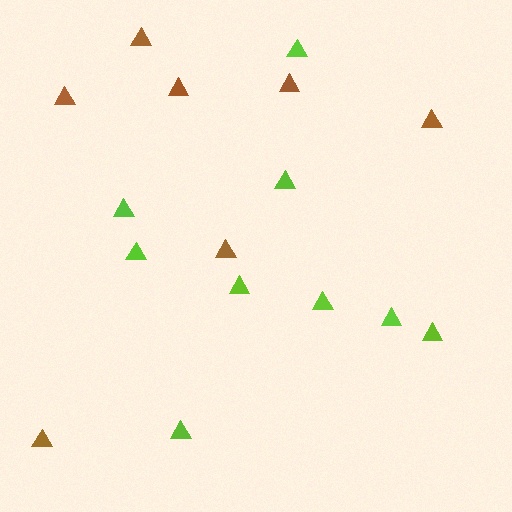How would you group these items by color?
There are 2 groups: one group of lime triangles (9) and one group of brown triangles (7).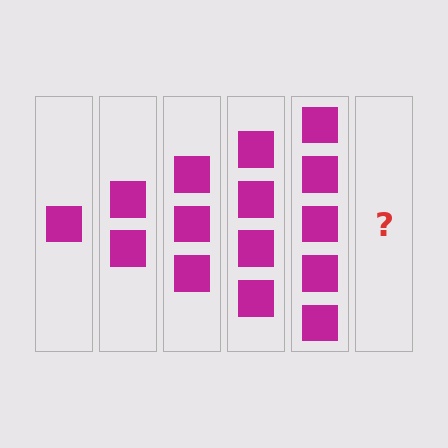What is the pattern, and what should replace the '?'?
The pattern is that each step adds one more square. The '?' should be 6 squares.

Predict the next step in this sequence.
The next step is 6 squares.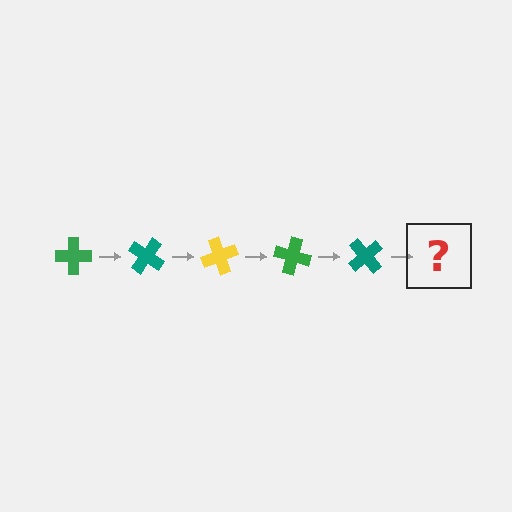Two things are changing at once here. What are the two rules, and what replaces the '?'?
The two rules are that it rotates 35 degrees each step and the color cycles through green, teal, and yellow. The '?' should be a yellow cross, rotated 175 degrees from the start.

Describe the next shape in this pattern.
It should be a yellow cross, rotated 175 degrees from the start.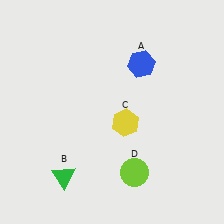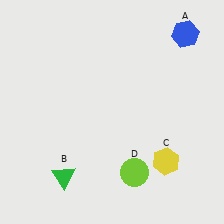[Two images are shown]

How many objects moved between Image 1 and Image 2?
2 objects moved between the two images.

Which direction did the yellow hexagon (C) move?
The yellow hexagon (C) moved right.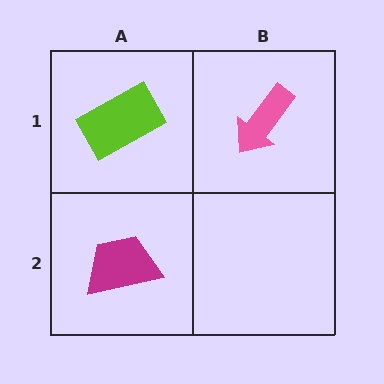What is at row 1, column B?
A pink arrow.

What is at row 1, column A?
A lime rectangle.